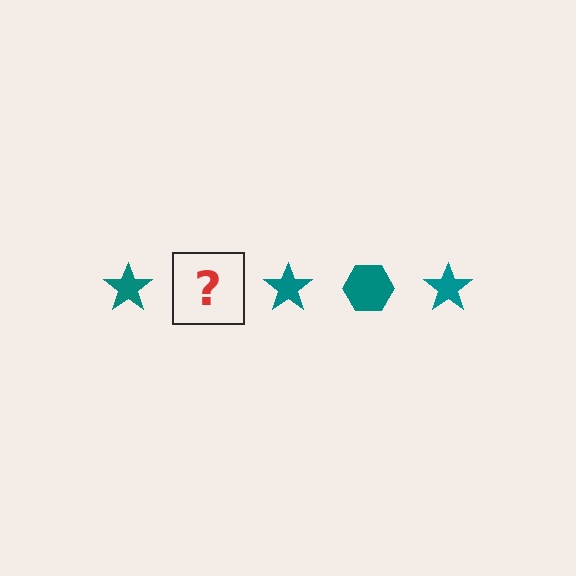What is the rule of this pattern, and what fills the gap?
The rule is that the pattern cycles through star, hexagon shapes in teal. The gap should be filled with a teal hexagon.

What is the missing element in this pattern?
The missing element is a teal hexagon.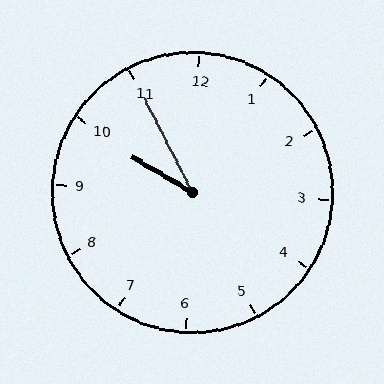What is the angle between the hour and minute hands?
Approximately 32 degrees.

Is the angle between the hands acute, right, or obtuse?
It is acute.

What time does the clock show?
9:55.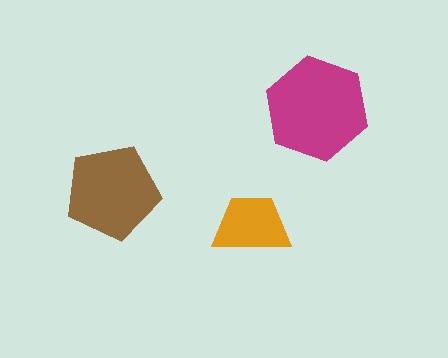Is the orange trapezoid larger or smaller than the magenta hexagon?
Smaller.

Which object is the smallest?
The orange trapezoid.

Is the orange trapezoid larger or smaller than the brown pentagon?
Smaller.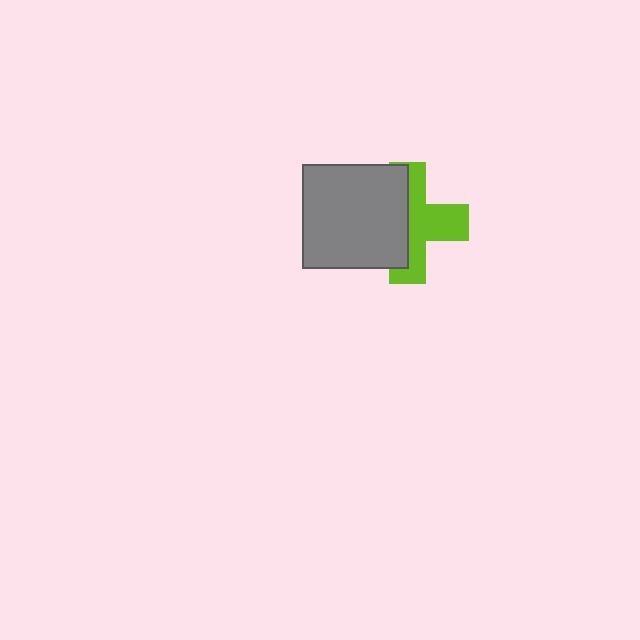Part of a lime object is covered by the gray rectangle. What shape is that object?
It is a cross.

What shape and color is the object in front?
The object in front is a gray rectangle.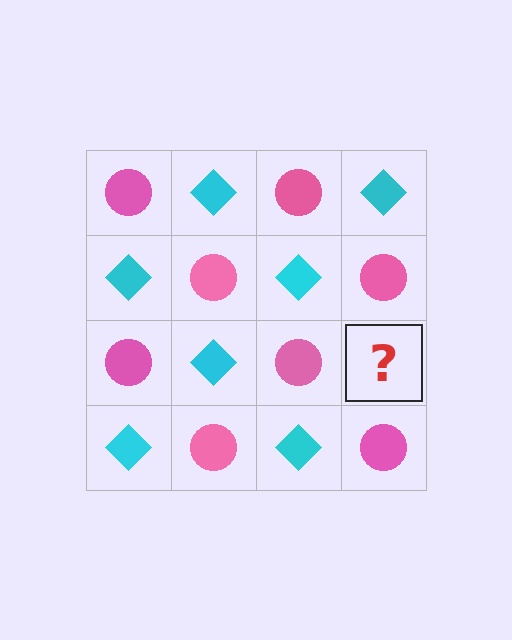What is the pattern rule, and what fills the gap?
The rule is that it alternates pink circle and cyan diamond in a checkerboard pattern. The gap should be filled with a cyan diamond.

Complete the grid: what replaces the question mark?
The question mark should be replaced with a cyan diamond.